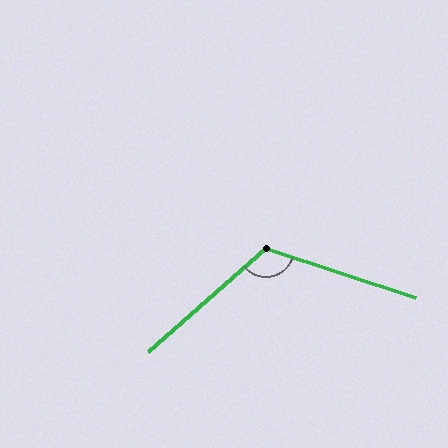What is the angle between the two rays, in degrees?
Approximately 120 degrees.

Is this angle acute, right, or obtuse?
It is obtuse.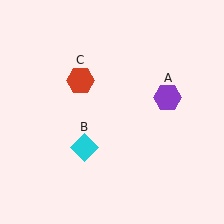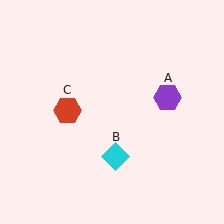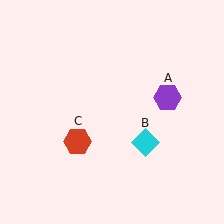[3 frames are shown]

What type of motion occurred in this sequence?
The cyan diamond (object B), red hexagon (object C) rotated counterclockwise around the center of the scene.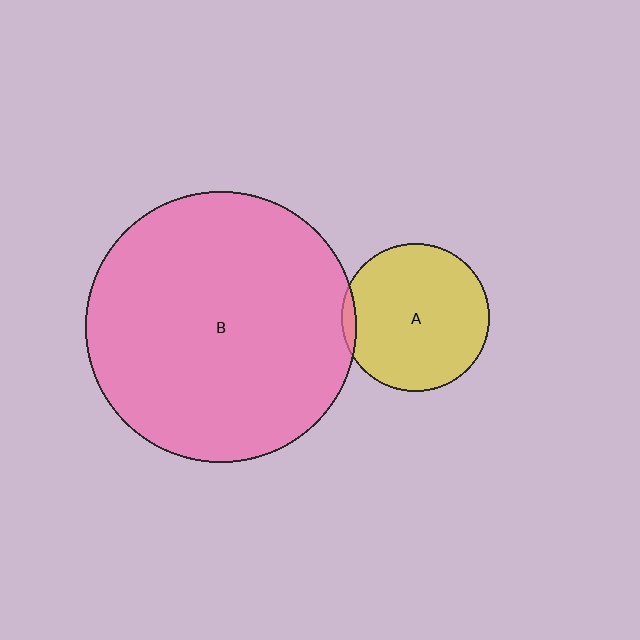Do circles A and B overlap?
Yes.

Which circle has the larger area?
Circle B (pink).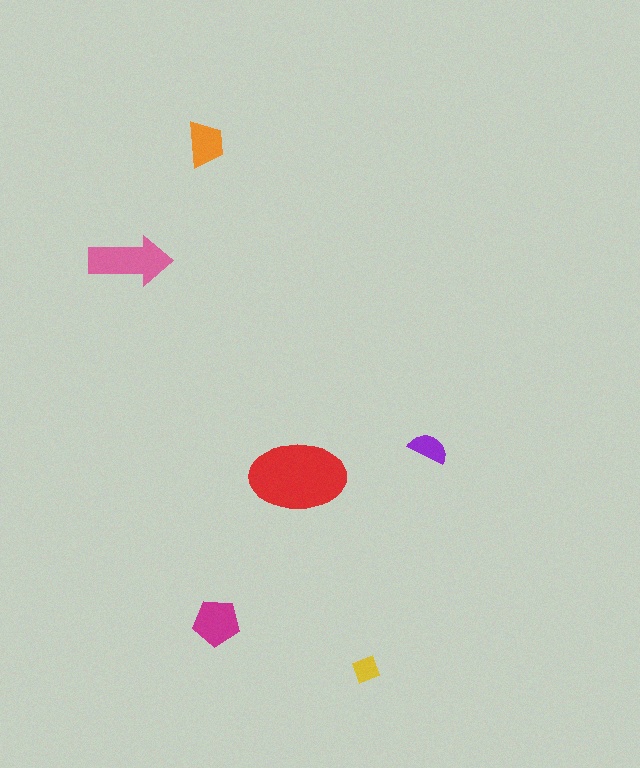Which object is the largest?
The red ellipse.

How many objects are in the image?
There are 6 objects in the image.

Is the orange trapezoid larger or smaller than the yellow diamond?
Larger.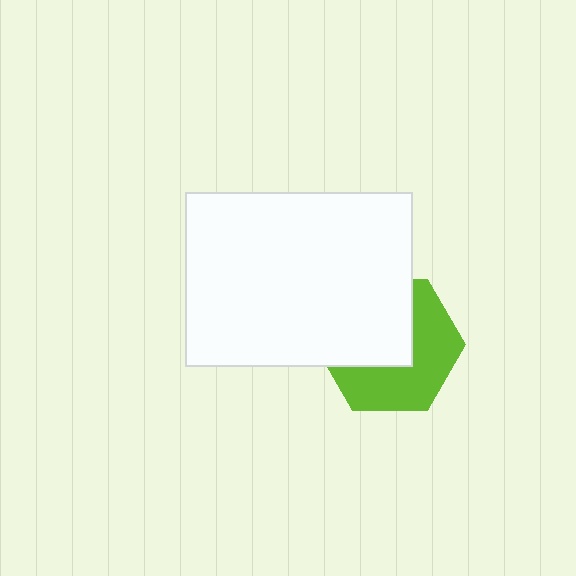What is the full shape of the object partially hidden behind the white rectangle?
The partially hidden object is a lime hexagon.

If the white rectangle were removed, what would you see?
You would see the complete lime hexagon.